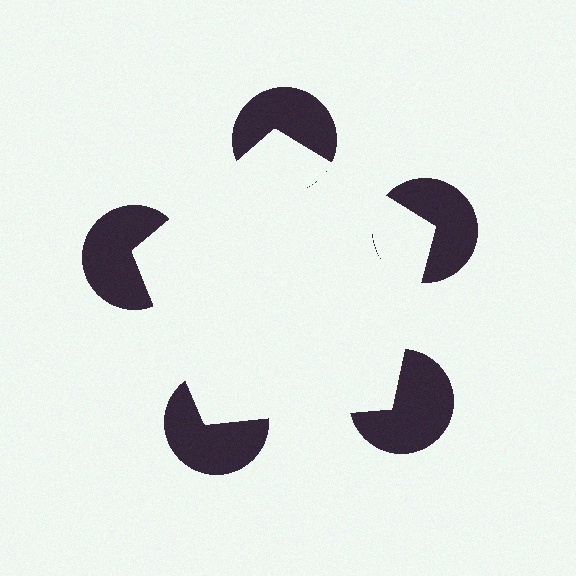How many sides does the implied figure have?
5 sides.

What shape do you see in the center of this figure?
An illusory pentagon — its edges are inferred from the aligned wedge cuts in the pac-man discs, not physically drawn.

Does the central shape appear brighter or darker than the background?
It typically appears slightly brighter than the background, even though no actual brightness change is drawn.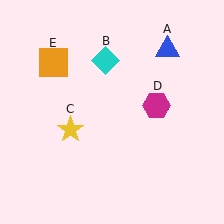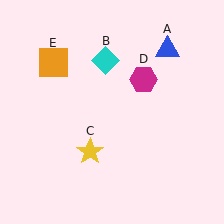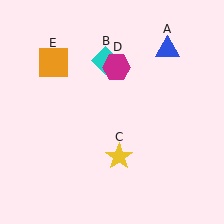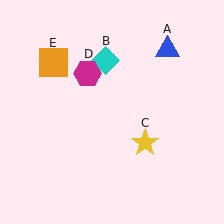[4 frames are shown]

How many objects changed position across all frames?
2 objects changed position: yellow star (object C), magenta hexagon (object D).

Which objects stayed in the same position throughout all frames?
Blue triangle (object A) and cyan diamond (object B) and orange square (object E) remained stationary.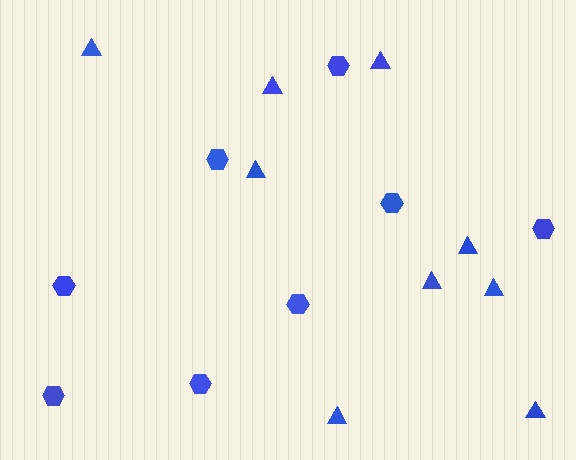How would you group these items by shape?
There are 2 groups: one group of hexagons (8) and one group of triangles (9).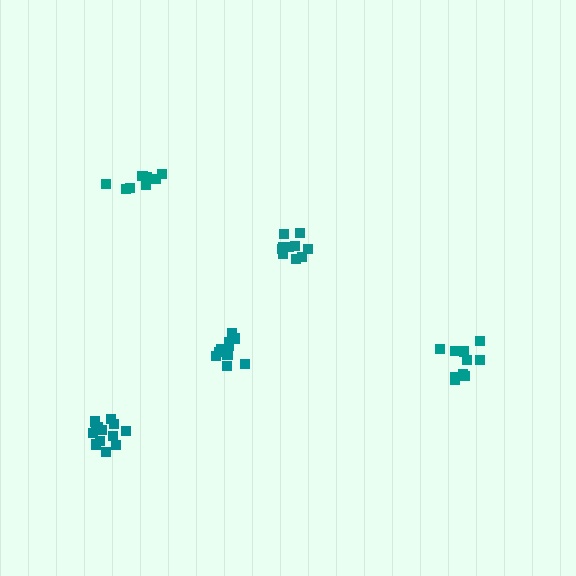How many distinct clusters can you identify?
There are 5 distinct clusters.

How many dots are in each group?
Group 1: 8 dots, Group 2: 12 dots, Group 3: 11 dots, Group 4: 10 dots, Group 5: 13 dots (54 total).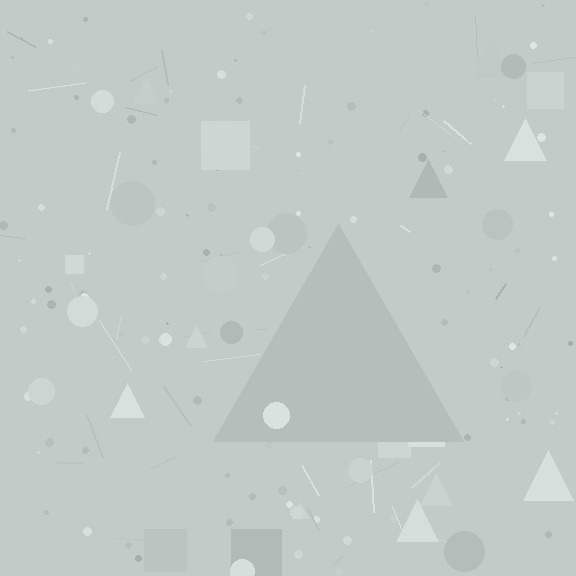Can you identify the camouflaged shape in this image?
The camouflaged shape is a triangle.